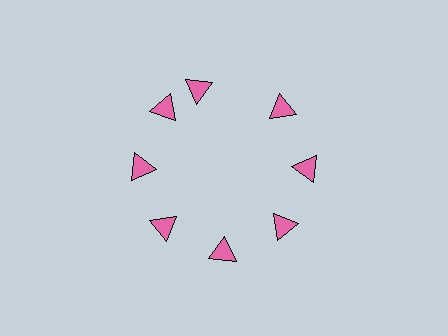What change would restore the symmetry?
The symmetry would be restored by rotating it back into even spacing with its neighbors so that all 8 triangles sit at equal angles and equal distance from the center.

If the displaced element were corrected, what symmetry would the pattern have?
It would have 8-fold rotational symmetry — the pattern would map onto itself every 45 degrees.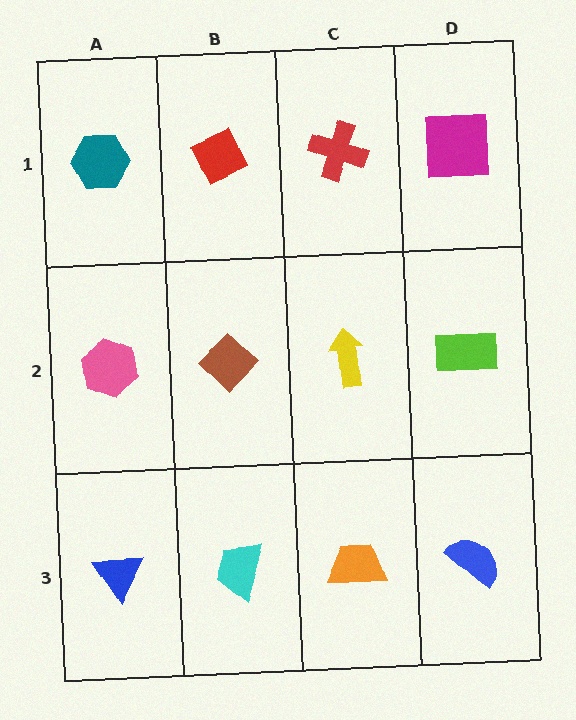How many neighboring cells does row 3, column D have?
2.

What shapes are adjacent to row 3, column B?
A brown diamond (row 2, column B), a blue triangle (row 3, column A), an orange trapezoid (row 3, column C).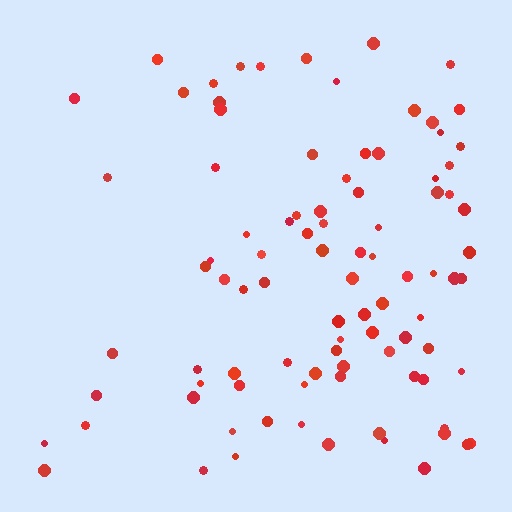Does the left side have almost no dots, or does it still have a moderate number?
Still a moderate number, just noticeably fewer than the right.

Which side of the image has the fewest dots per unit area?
The left.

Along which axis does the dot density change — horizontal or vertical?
Horizontal.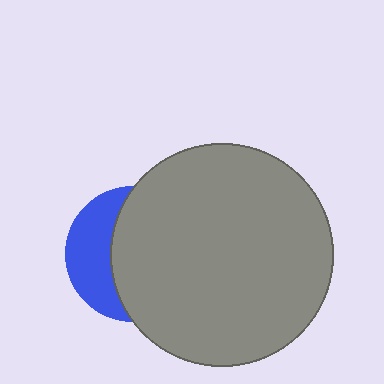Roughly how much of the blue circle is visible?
A small part of it is visible (roughly 35%).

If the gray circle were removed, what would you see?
You would see the complete blue circle.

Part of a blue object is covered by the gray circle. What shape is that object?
It is a circle.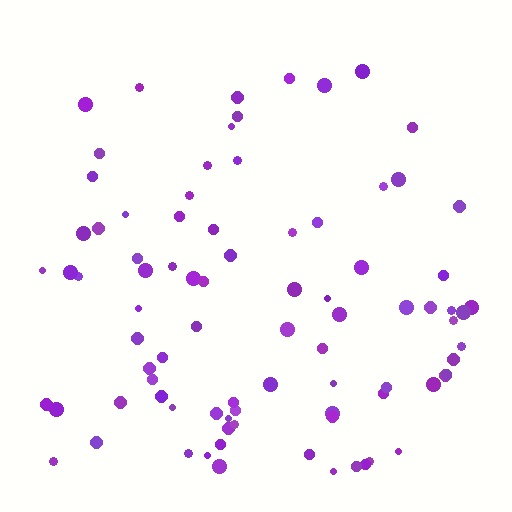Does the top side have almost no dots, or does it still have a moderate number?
Still a moderate number, just noticeably fewer than the bottom.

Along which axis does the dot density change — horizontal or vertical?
Vertical.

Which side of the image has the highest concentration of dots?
The bottom.